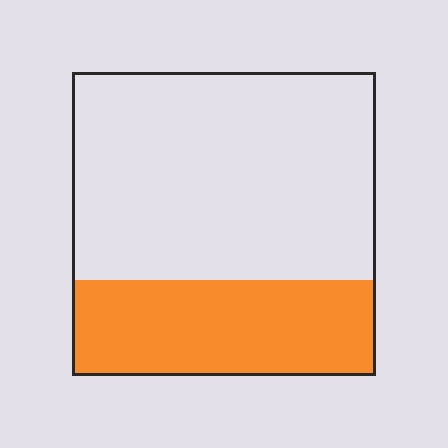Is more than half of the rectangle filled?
No.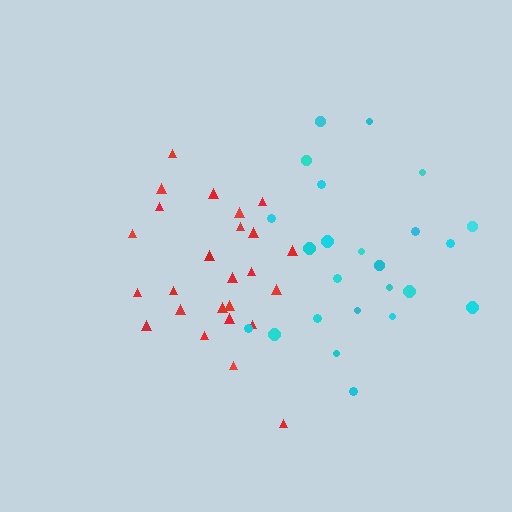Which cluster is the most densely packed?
Red.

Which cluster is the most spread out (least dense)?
Cyan.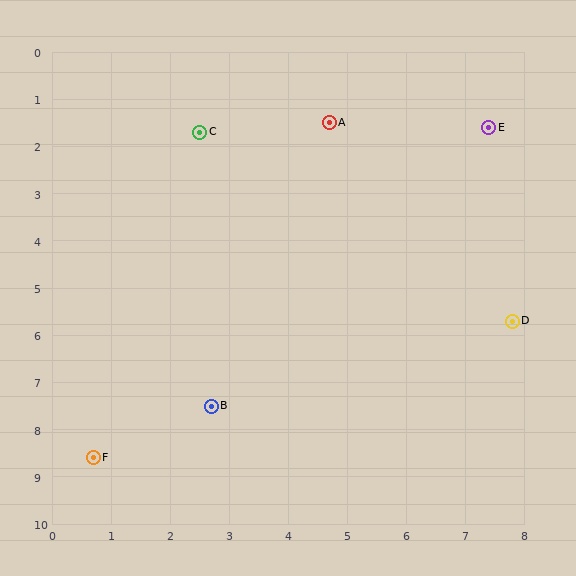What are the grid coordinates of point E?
Point E is at approximately (7.4, 1.6).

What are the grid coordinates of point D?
Point D is at approximately (7.8, 5.7).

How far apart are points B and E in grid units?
Points B and E are about 7.5 grid units apart.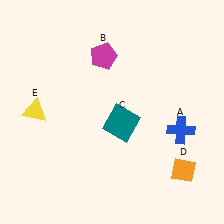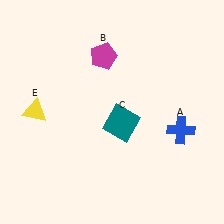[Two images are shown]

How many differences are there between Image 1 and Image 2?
There is 1 difference between the two images.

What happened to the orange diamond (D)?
The orange diamond (D) was removed in Image 2. It was in the bottom-right area of Image 1.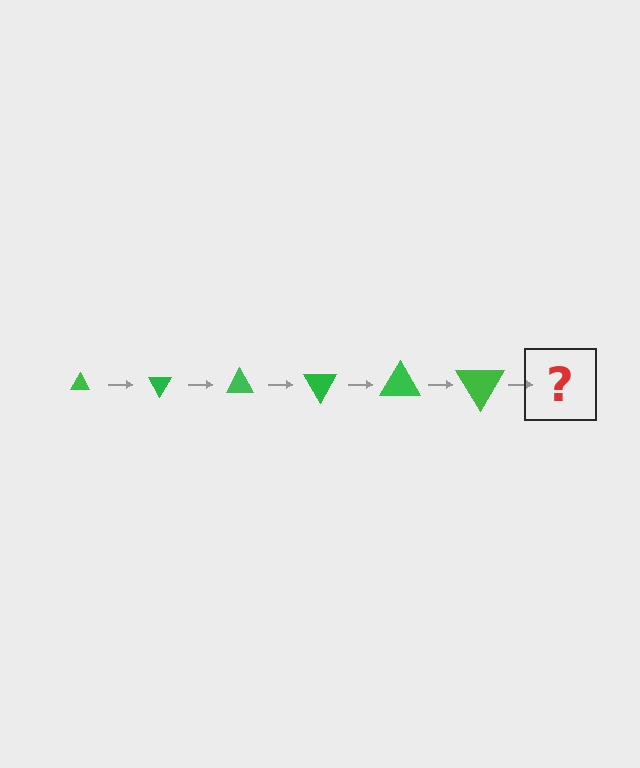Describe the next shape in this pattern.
It should be a triangle, larger than the previous one and rotated 360 degrees from the start.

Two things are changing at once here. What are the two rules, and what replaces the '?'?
The two rules are that the triangle grows larger each step and it rotates 60 degrees each step. The '?' should be a triangle, larger than the previous one and rotated 360 degrees from the start.